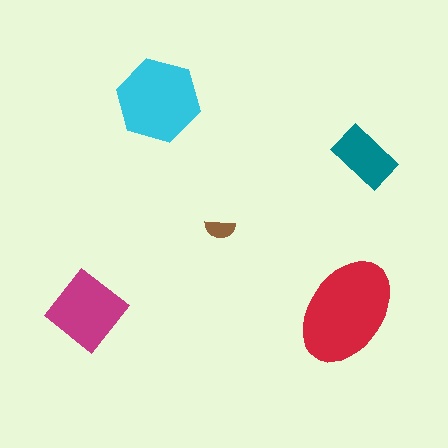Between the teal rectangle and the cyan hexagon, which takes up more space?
The cyan hexagon.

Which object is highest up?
The cyan hexagon is topmost.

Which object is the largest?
The red ellipse.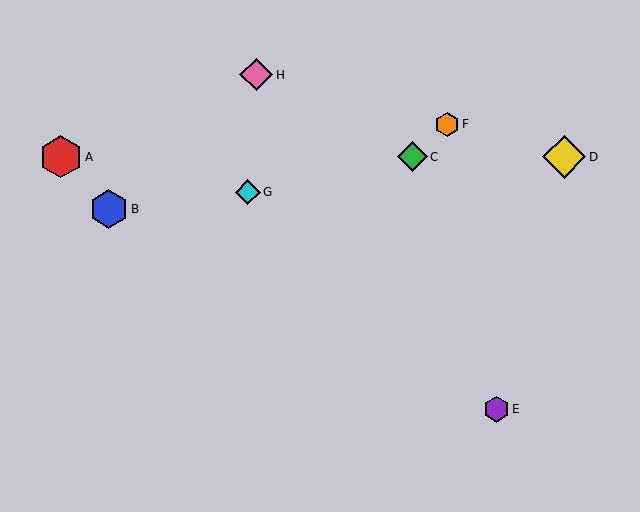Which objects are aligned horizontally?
Objects A, C, D are aligned horizontally.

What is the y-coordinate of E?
Object E is at y≈409.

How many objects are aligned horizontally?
3 objects (A, C, D) are aligned horizontally.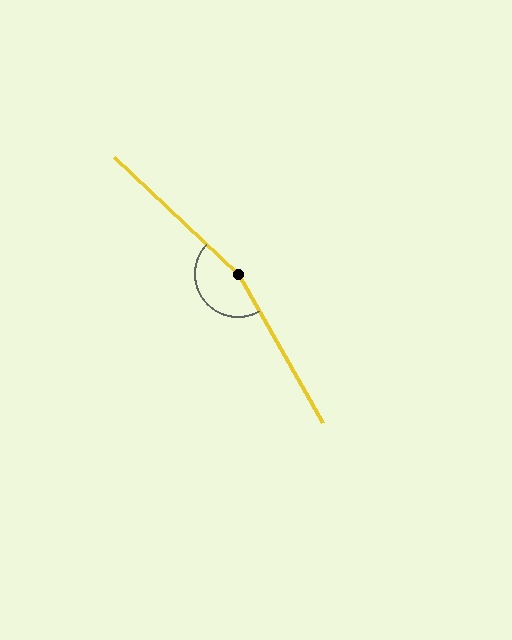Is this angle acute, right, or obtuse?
It is obtuse.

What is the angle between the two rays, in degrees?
Approximately 163 degrees.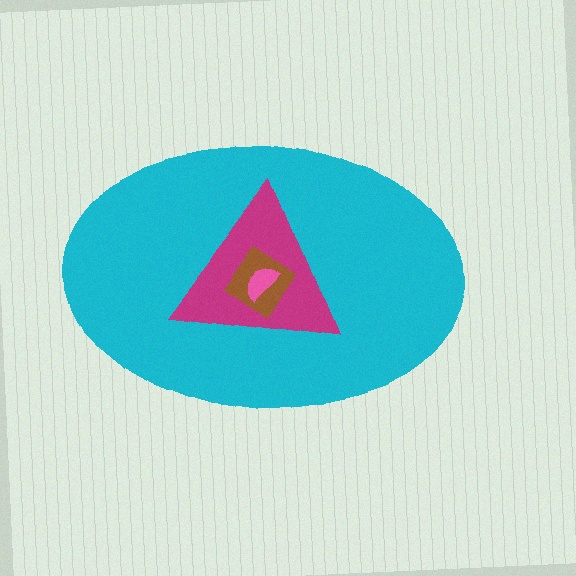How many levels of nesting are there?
4.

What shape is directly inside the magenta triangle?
The brown diamond.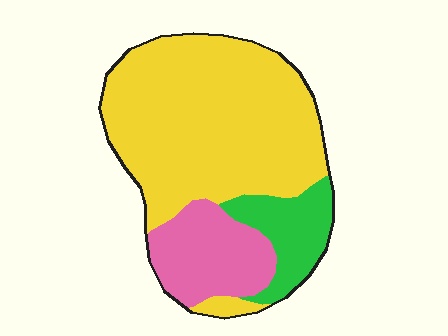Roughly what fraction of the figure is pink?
Pink takes up less than a quarter of the figure.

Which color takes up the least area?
Green, at roughly 15%.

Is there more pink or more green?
Pink.